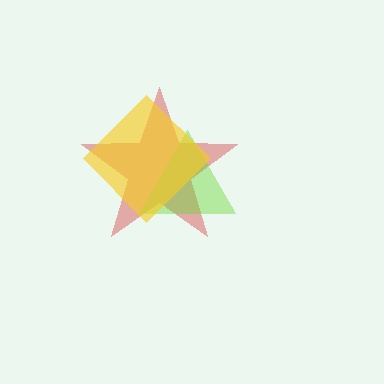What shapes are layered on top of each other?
The layered shapes are: a red star, a lime triangle, a yellow diamond.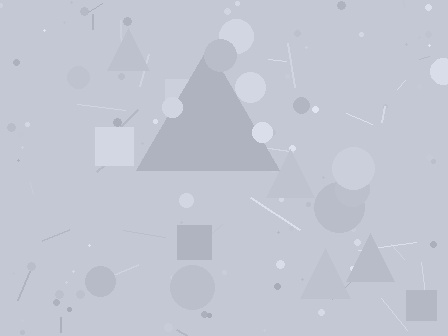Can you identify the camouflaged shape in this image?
The camouflaged shape is a triangle.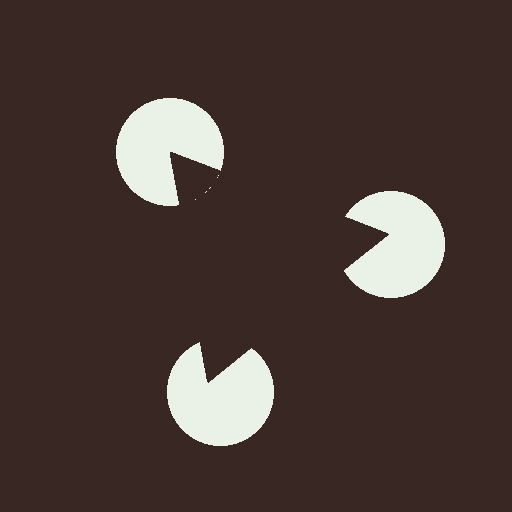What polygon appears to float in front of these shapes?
An illusory triangle — its edges are inferred from the aligned wedge cuts in the pac-man discs, not physically drawn.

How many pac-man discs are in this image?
There are 3 — one at each vertex of the illusory triangle.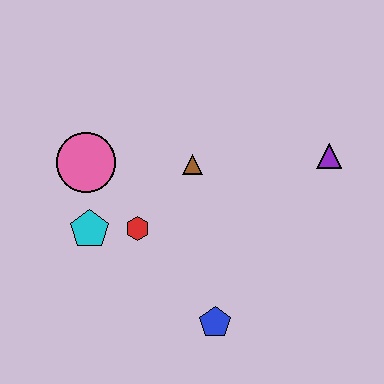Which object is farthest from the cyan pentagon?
The purple triangle is farthest from the cyan pentagon.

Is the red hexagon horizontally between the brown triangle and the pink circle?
Yes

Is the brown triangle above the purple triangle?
No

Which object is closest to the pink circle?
The cyan pentagon is closest to the pink circle.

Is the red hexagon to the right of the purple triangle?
No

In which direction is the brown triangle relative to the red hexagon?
The brown triangle is above the red hexagon.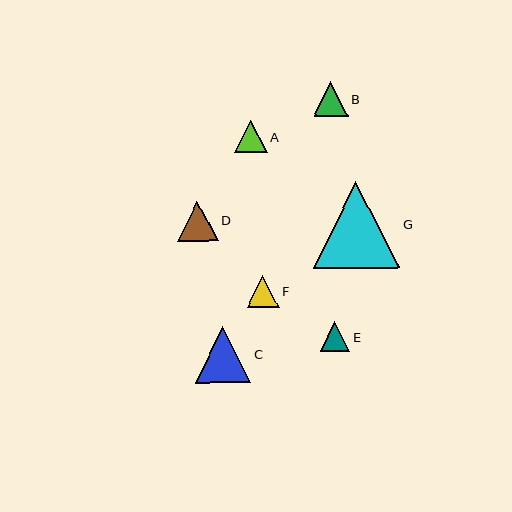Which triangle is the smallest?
Triangle E is the smallest with a size of approximately 30 pixels.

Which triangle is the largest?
Triangle G is the largest with a size of approximately 87 pixels.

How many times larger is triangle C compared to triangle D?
Triangle C is approximately 1.4 times the size of triangle D.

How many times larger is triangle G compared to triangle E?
Triangle G is approximately 2.9 times the size of triangle E.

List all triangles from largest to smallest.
From largest to smallest: G, C, D, B, A, F, E.